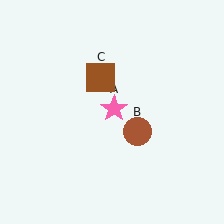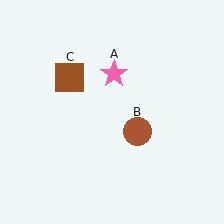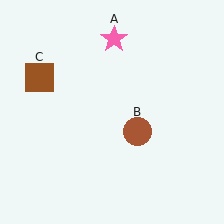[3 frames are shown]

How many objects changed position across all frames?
2 objects changed position: pink star (object A), brown square (object C).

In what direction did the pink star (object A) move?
The pink star (object A) moved up.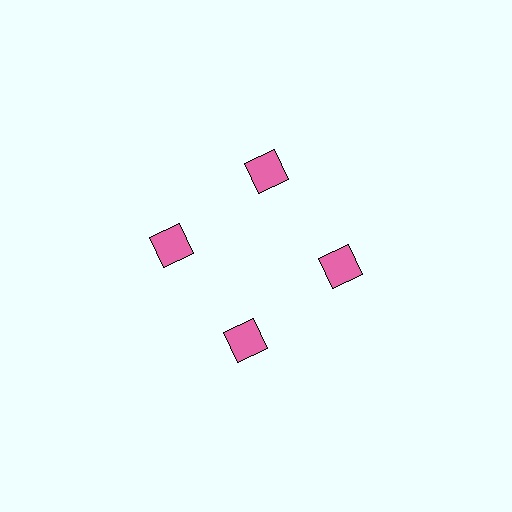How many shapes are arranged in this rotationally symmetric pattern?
There are 4 shapes, arranged in 4 groups of 1.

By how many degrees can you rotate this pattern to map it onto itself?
The pattern maps onto itself every 90 degrees of rotation.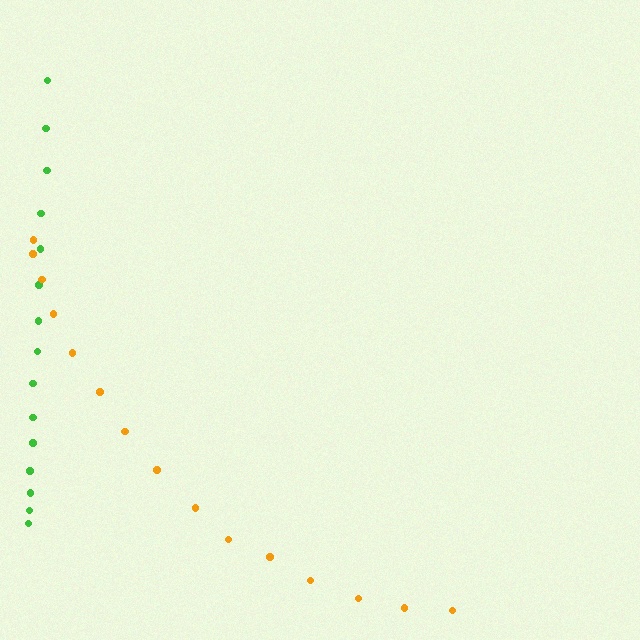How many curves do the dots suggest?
There are 2 distinct paths.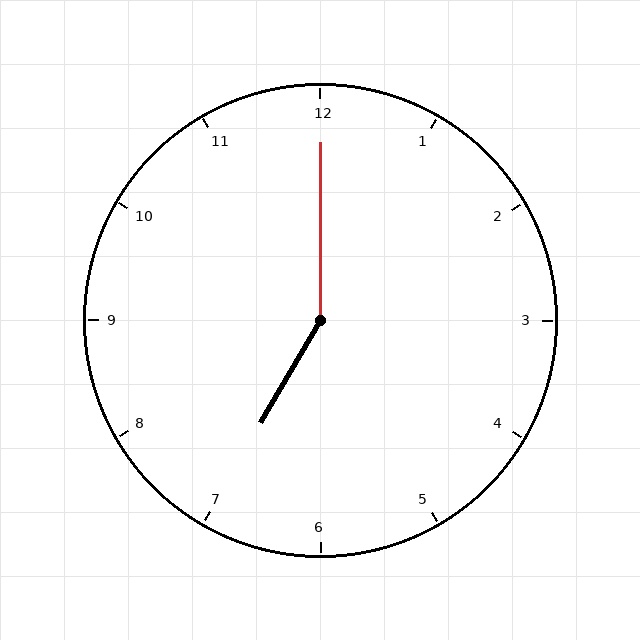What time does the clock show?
7:00.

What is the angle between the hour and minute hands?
Approximately 150 degrees.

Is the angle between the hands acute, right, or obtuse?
It is obtuse.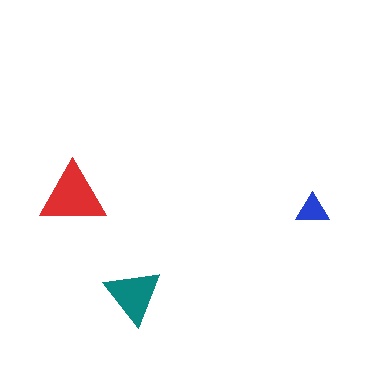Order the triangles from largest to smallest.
the red one, the teal one, the blue one.